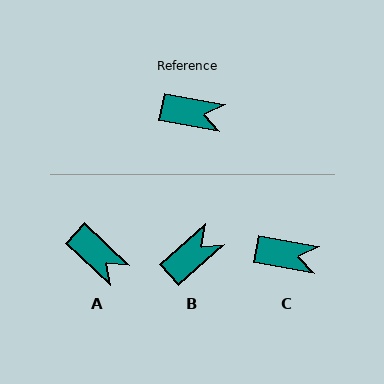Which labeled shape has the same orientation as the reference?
C.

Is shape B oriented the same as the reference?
No, it is off by about 53 degrees.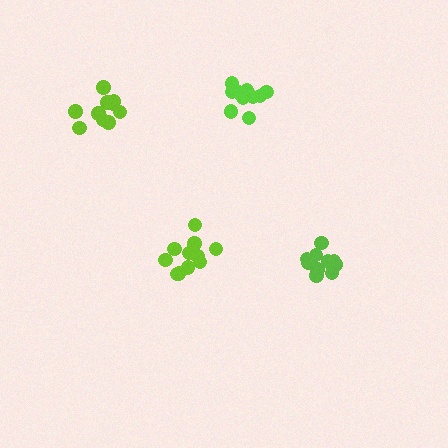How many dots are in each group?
Group 1: 11 dots, Group 2: 10 dots, Group 3: 10 dots, Group 4: 10 dots (41 total).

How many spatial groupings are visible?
There are 4 spatial groupings.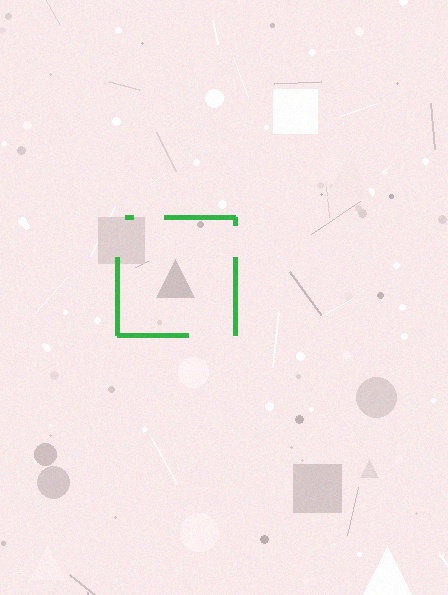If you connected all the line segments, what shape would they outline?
They would outline a square.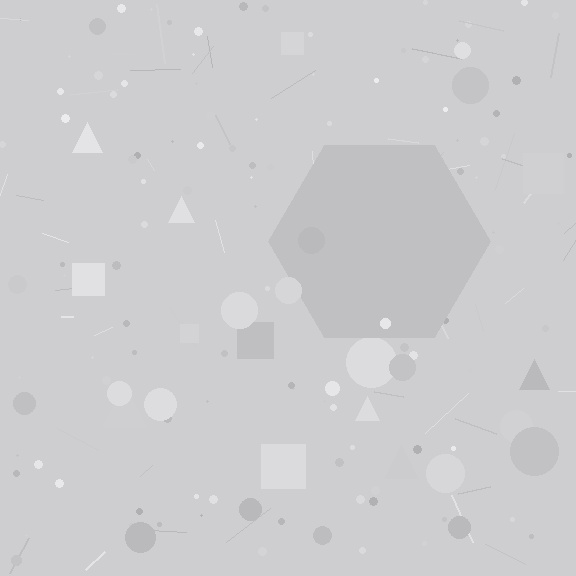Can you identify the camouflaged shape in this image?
The camouflaged shape is a hexagon.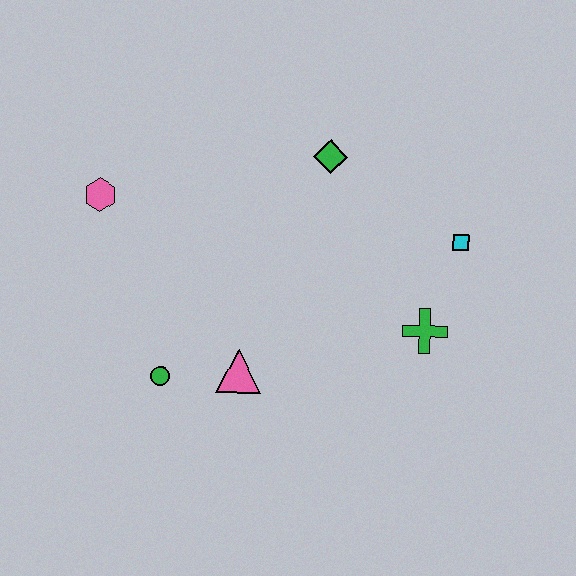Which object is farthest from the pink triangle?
The cyan square is farthest from the pink triangle.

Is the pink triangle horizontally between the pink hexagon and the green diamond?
Yes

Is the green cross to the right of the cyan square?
No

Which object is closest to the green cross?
The cyan square is closest to the green cross.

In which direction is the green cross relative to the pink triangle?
The green cross is to the right of the pink triangle.